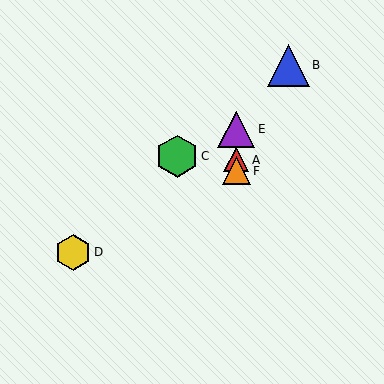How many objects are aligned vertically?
3 objects (A, E, F) are aligned vertically.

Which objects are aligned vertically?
Objects A, E, F are aligned vertically.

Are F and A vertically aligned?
Yes, both are at x≈236.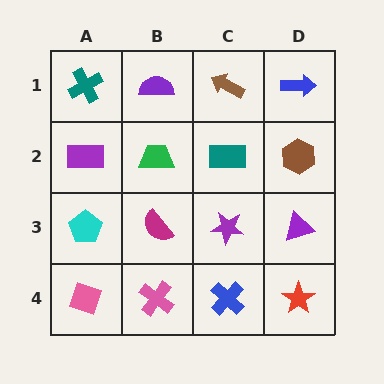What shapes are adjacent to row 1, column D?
A brown hexagon (row 2, column D), a brown arrow (row 1, column C).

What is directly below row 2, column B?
A magenta semicircle.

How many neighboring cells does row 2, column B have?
4.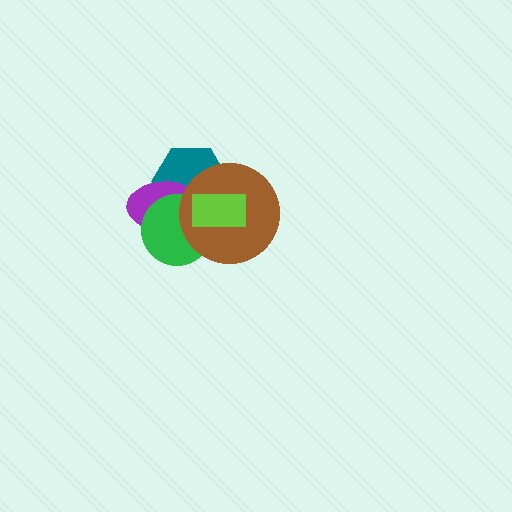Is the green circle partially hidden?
Yes, it is partially covered by another shape.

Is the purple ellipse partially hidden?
Yes, it is partially covered by another shape.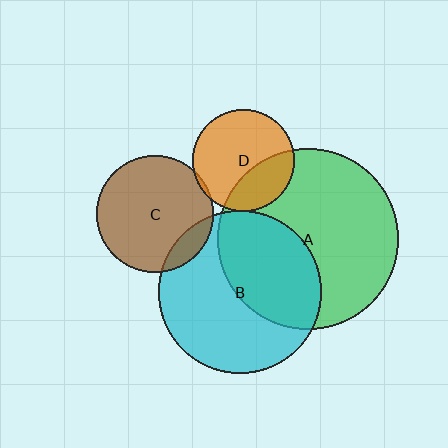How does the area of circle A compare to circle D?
Approximately 3.1 times.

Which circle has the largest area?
Circle A (green).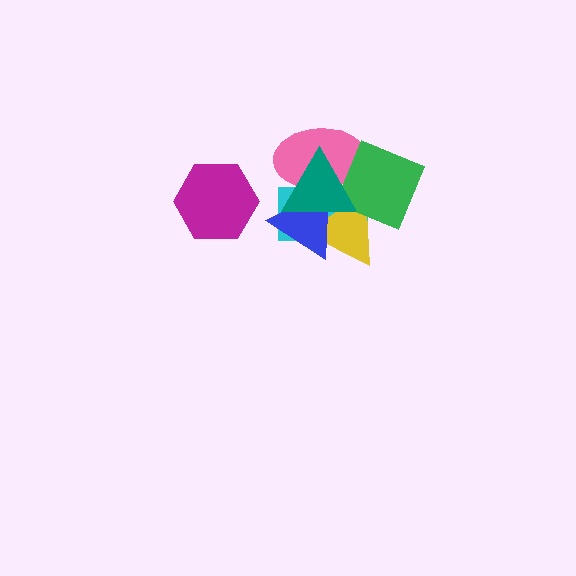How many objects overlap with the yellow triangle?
5 objects overlap with the yellow triangle.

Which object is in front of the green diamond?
The teal triangle is in front of the green diamond.